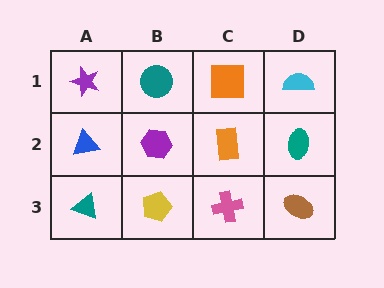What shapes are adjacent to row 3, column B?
A purple hexagon (row 2, column B), a teal triangle (row 3, column A), a pink cross (row 3, column C).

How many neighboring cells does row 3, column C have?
3.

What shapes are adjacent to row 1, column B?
A purple hexagon (row 2, column B), a purple star (row 1, column A), an orange square (row 1, column C).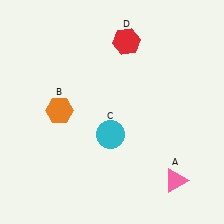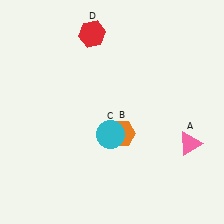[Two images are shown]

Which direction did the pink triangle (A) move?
The pink triangle (A) moved up.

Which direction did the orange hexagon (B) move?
The orange hexagon (B) moved right.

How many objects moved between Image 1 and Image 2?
3 objects moved between the two images.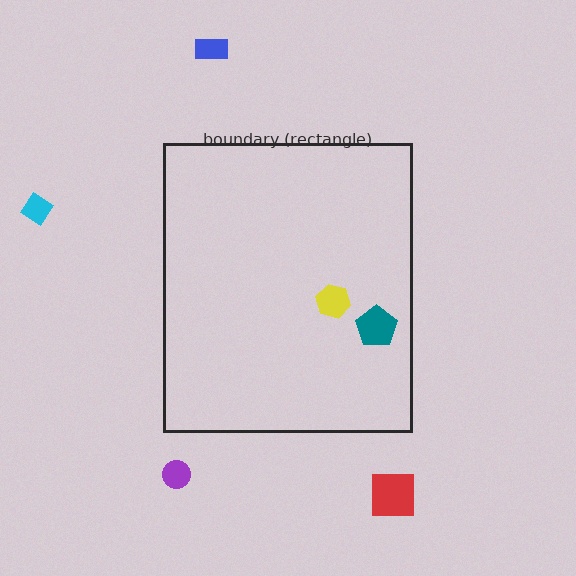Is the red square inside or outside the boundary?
Outside.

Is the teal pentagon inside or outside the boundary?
Inside.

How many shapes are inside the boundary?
2 inside, 4 outside.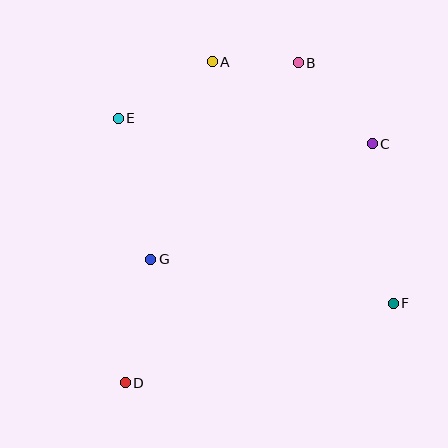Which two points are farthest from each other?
Points B and D are farthest from each other.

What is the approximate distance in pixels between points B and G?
The distance between B and G is approximately 246 pixels.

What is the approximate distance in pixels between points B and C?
The distance between B and C is approximately 110 pixels.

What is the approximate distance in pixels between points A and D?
The distance between A and D is approximately 333 pixels.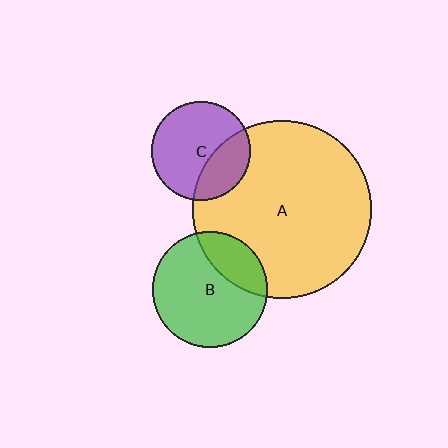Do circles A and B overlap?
Yes.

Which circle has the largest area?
Circle A (yellow).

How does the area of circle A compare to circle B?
Approximately 2.4 times.